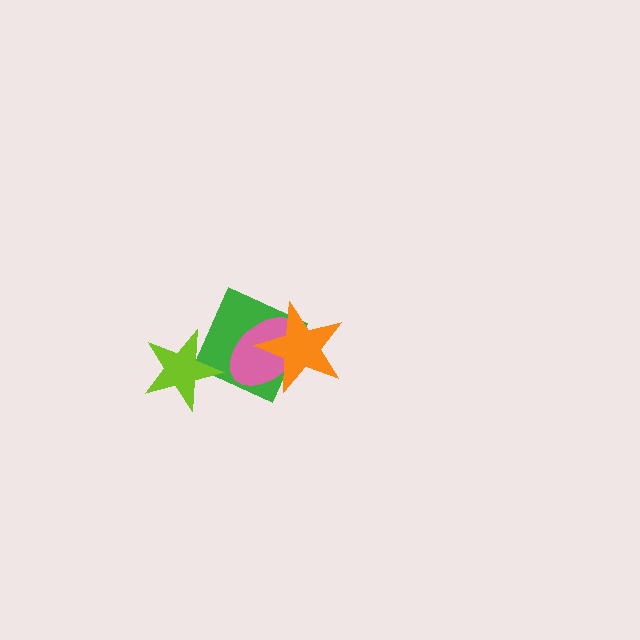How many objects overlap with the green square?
3 objects overlap with the green square.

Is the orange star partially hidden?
No, no other shape covers it.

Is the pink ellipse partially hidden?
Yes, it is partially covered by another shape.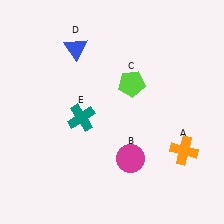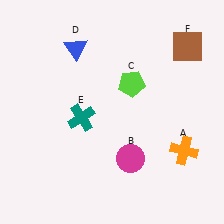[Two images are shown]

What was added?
A brown square (F) was added in Image 2.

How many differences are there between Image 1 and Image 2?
There is 1 difference between the two images.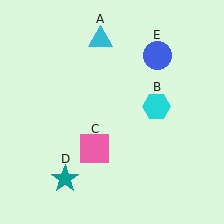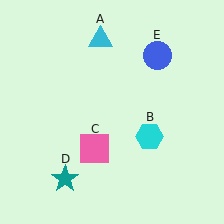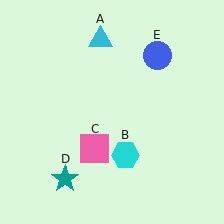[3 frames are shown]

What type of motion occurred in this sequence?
The cyan hexagon (object B) rotated clockwise around the center of the scene.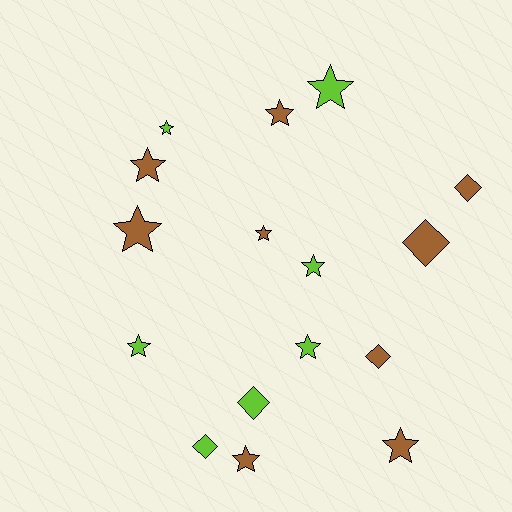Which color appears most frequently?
Brown, with 9 objects.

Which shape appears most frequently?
Star, with 11 objects.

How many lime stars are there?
There are 5 lime stars.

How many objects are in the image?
There are 16 objects.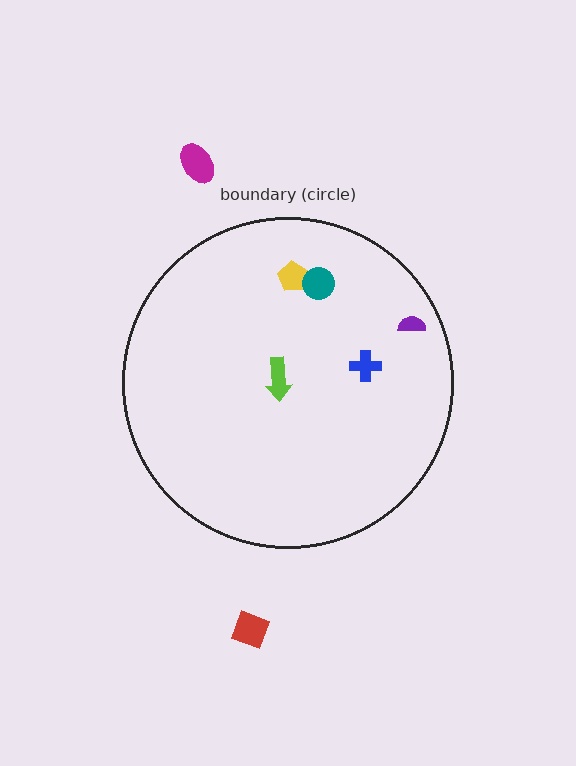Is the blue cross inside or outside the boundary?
Inside.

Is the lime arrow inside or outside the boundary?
Inside.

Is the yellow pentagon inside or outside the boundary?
Inside.